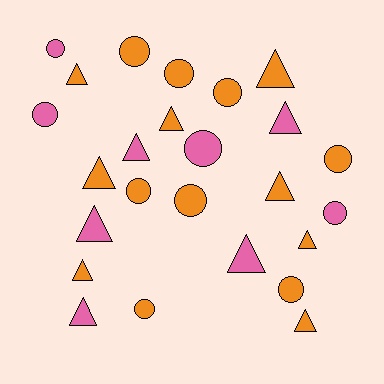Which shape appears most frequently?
Triangle, with 13 objects.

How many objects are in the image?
There are 25 objects.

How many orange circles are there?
There are 8 orange circles.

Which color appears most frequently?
Orange, with 16 objects.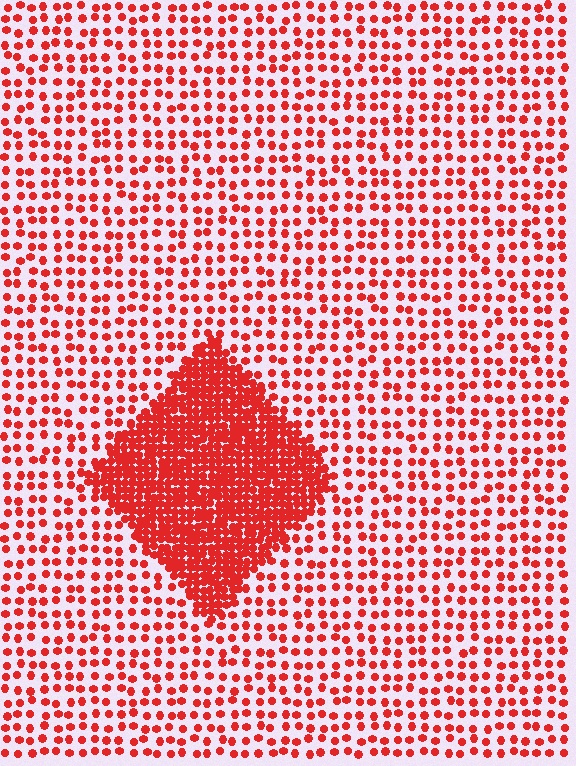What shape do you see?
I see a diamond.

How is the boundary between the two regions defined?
The boundary is defined by a change in element density (approximately 3.1x ratio). All elements are the same color, size, and shape.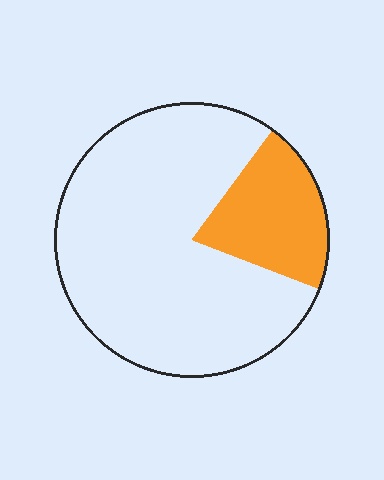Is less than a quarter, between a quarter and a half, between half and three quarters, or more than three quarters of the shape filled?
Less than a quarter.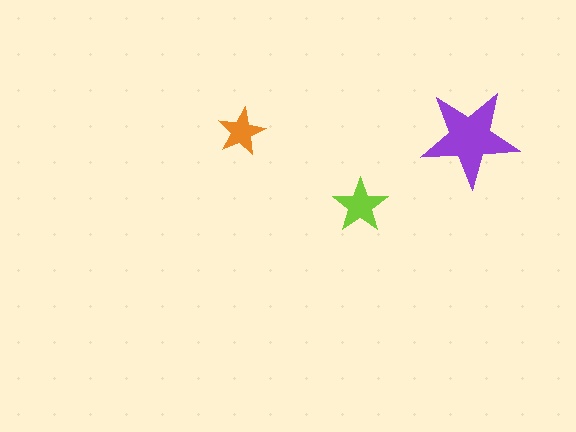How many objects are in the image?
There are 3 objects in the image.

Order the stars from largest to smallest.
the purple one, the lime one, the orange one.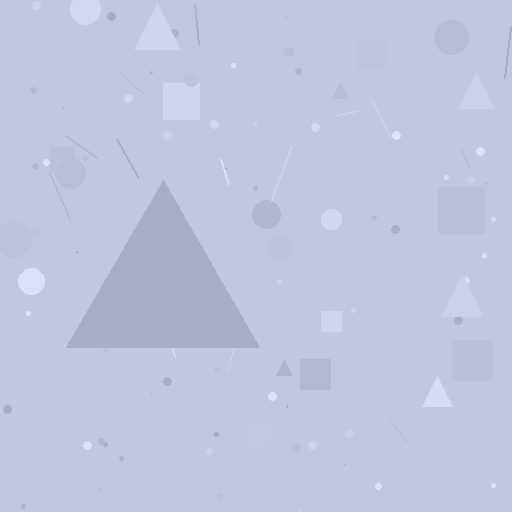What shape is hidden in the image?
A triangle is hidden in the image.